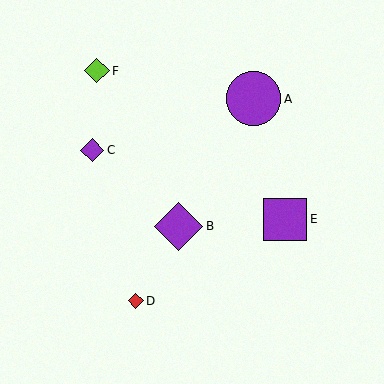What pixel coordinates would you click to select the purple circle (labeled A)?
Click at (254, 99) to select the purple circle A.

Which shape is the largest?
The purple circle (labeled A) is the largest.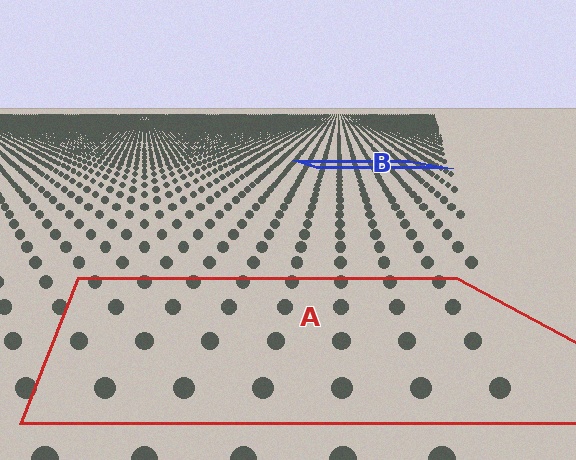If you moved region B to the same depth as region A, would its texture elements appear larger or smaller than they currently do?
They would appear larger. At a closer depth, the same texture elements are projected at a bigger on-screen size.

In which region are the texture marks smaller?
The texture marks are smaller in region B, because it is farther away.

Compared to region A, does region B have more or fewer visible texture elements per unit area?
Region B has more texture elements per unit area — they are packed more densely because it is farther away.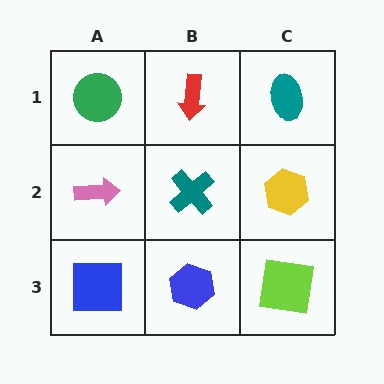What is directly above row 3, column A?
A pink arrow.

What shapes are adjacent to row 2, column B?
A red arrow (row 1, column B), a blue hexagon (row 3, column B), a pink arrow (row 2, column A), a yellow hexagon (row 2, column C).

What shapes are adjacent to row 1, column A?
A pink arrow (row 2, column A), a red arrow (row 1, column B).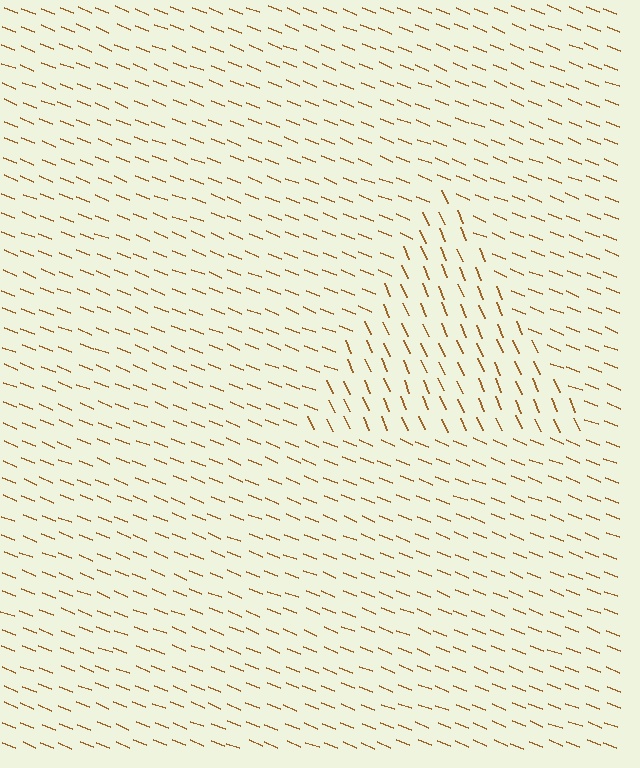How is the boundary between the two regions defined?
The boundary is defined purely by a change in line orientation (approximately 45 degrees difference). All lines are the same color and thickness.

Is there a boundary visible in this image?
Yes, there is a texture boundary formed by a change in line orientation.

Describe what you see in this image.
The image is filled with small brown line segments. A triangle region in the image has lines oriented differently from the surrounding lines, creating a visible texture boundary.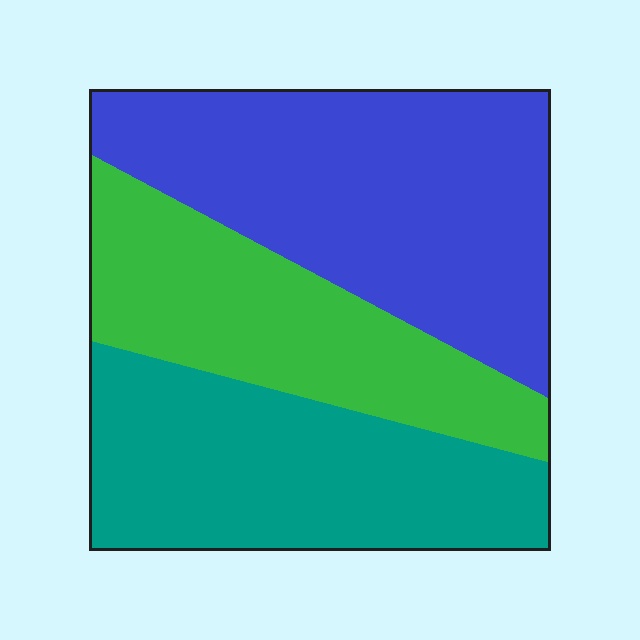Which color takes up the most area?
Blue, at roughly 40%.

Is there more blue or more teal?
Blue.